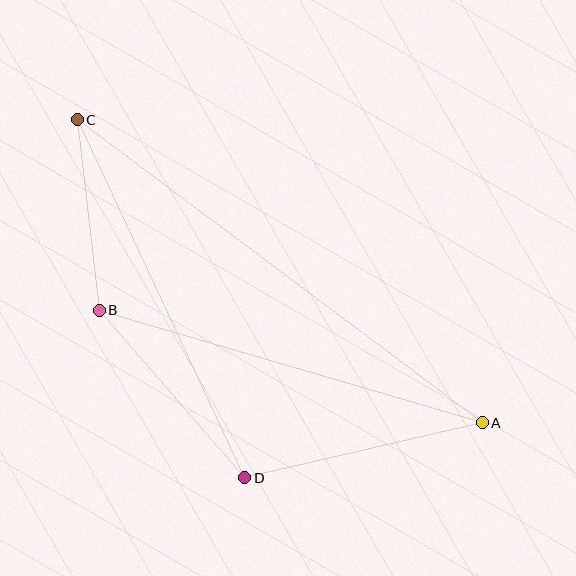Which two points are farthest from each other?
Points A and C are farthest from each other.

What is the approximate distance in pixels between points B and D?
The distance between B and D is approximately 222 pixels.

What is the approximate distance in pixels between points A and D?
The distance between A and D is approximately 243 pixels.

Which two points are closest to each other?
Points B and C are closest to each other.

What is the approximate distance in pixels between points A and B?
The distance between A and B is approximately 399 pixels.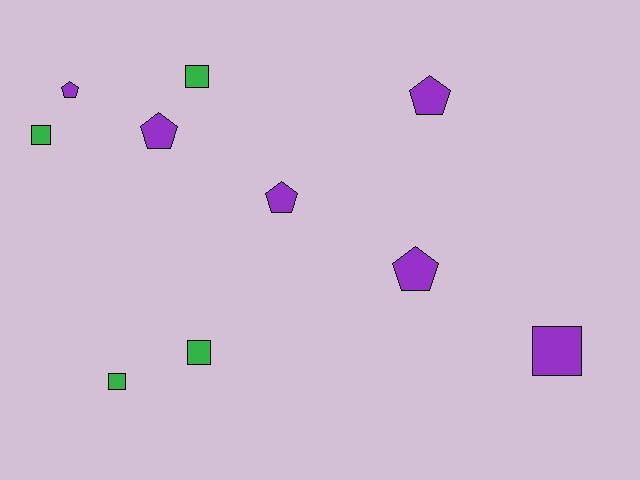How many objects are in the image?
There are 10 objects.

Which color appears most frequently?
Purple, with 6 objects.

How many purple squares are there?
There is 1 purple square.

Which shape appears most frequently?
Square, with 5 objects.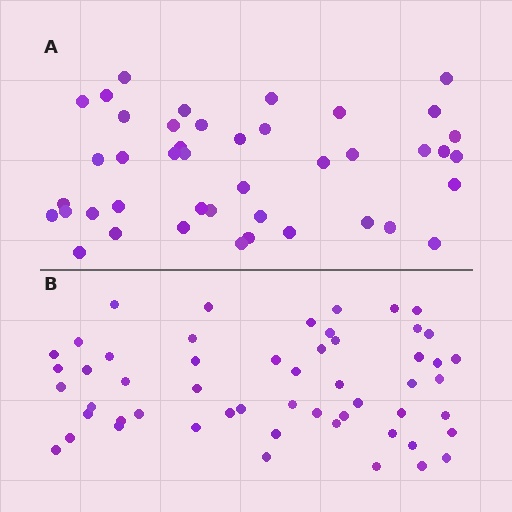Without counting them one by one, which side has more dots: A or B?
Region B (the bottom region) has more dots.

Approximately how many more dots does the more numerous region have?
Region B has roughly 12 or so more dots than region A.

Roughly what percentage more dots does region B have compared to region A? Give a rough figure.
About 25% more.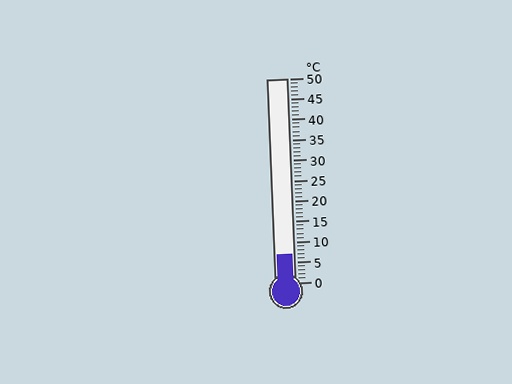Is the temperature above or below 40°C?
The temperature is below 40°C.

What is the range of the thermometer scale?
The thermometer scale ranges from 0°C to 50°C.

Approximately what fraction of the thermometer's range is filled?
The thermometer is filled to approximately 15% of its range.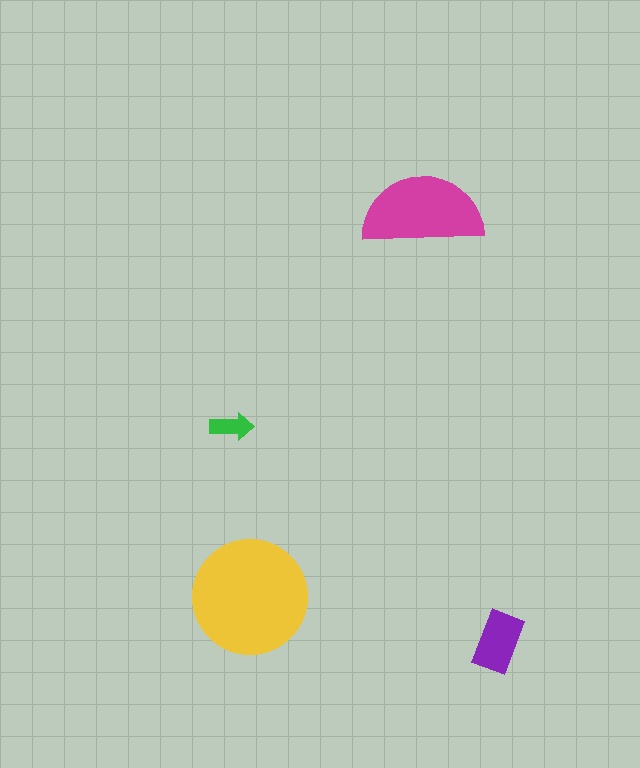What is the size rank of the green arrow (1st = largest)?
4th.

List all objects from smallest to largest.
The green arrow, the purple rectangle, the magenta semicircle, the yellow circle.